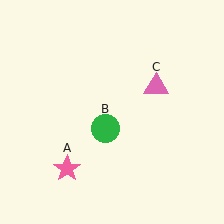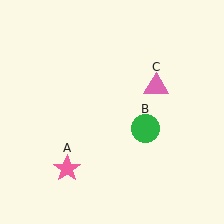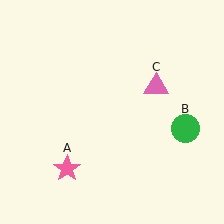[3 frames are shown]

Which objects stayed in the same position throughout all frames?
Pink star (object A) and pink triangle (object C) remained stationary.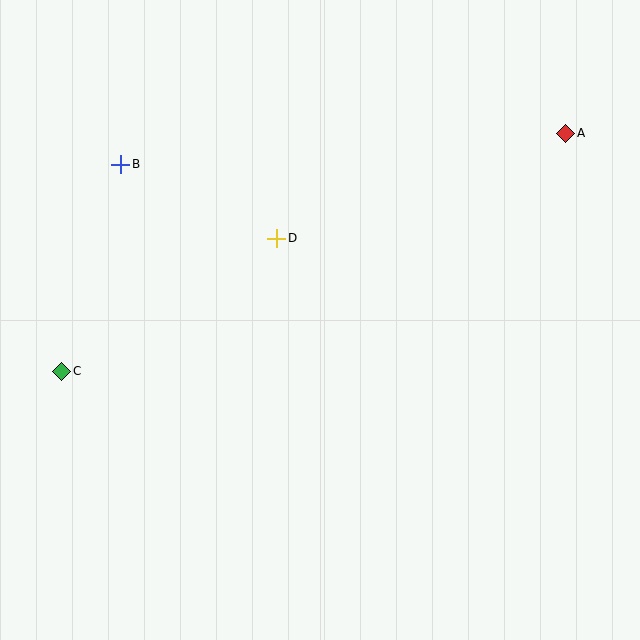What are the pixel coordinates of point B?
Point B is at (120, 164).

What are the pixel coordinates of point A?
Point A is at (566, 133).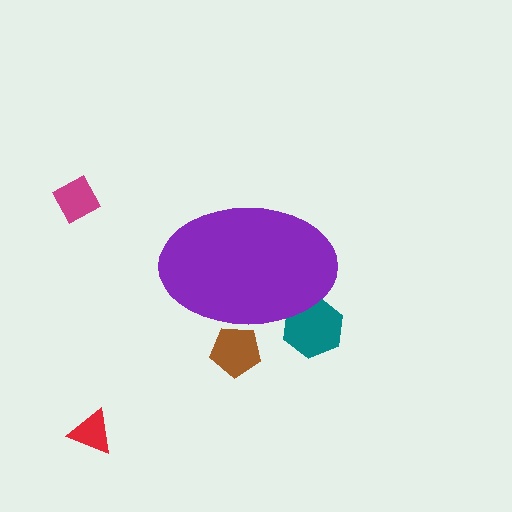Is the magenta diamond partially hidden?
No, the magenta diamond is fully visible.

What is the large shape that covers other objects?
A purple ellipse.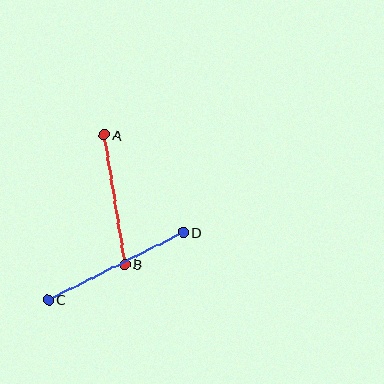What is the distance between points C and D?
The distance is approximately 151 pixels.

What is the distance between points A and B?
The distance is approximately 131 pixels.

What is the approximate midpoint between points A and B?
The midpoint is at approximately (115, 199) pixels.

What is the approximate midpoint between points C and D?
The midpoint is at approximately (116, 266) pixels.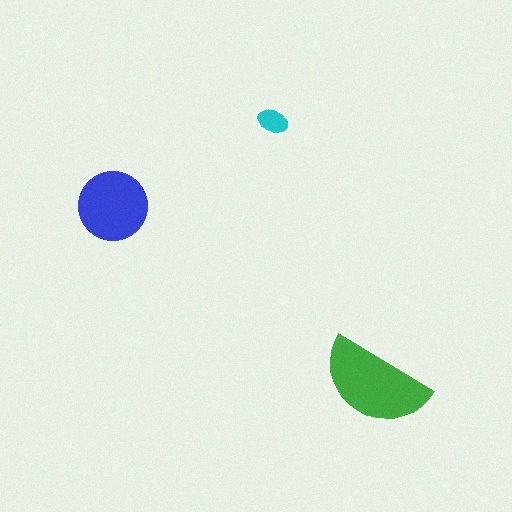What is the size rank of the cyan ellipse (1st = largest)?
3rd.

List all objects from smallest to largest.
The cyan ellipse, the blue circle, the green semicircle.